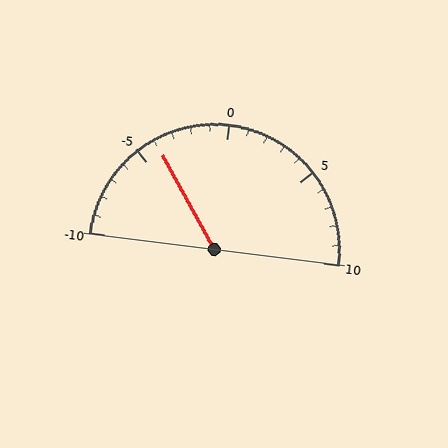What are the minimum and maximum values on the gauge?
The gauge ranges from -10 to 10.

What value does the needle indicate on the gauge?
The needle indicates approximately -4.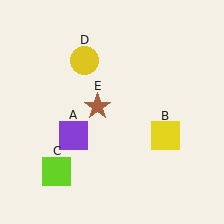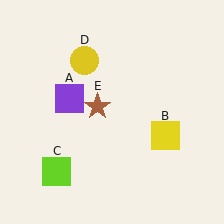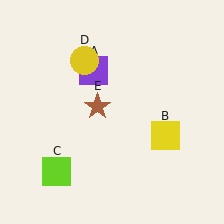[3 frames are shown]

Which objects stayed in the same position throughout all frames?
Yellow square (object B) and lime square (object C) and yellow circle (object D) and brown star (object E) remained stationary.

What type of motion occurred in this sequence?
The purple square (object A) rotated clockwise around the center of the scene.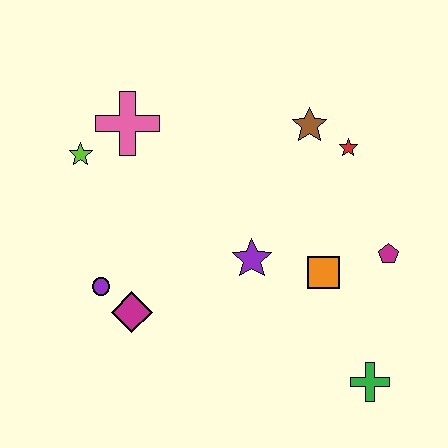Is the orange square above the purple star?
No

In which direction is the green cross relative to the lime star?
The green cross is to the right of the lime star.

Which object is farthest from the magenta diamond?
The red star is farthest from the magenta diamond.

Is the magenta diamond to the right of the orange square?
No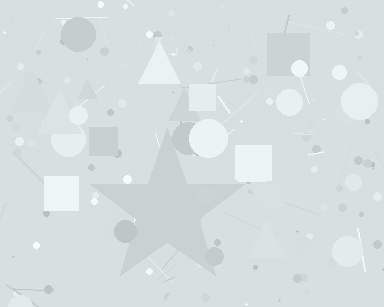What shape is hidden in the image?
A star is hidden in the image.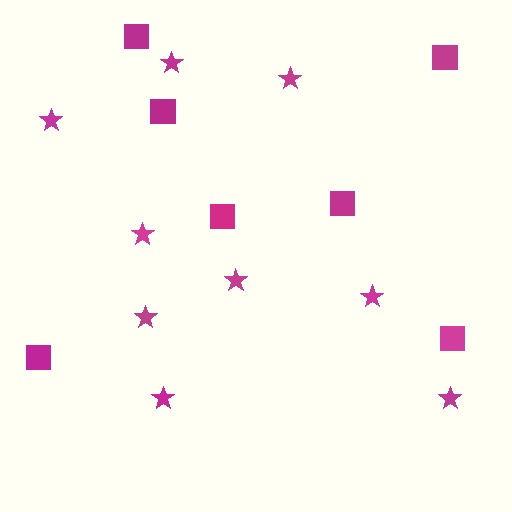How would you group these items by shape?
There are 2 groups: one group of squares (7) and one group of stars (9).